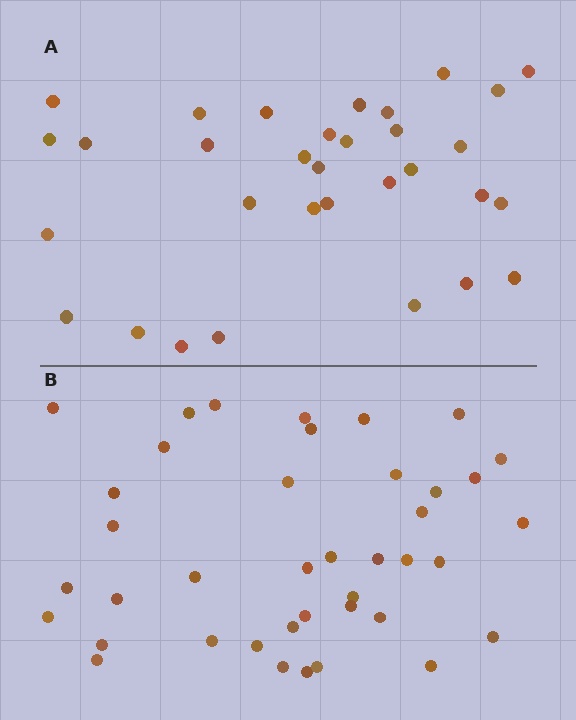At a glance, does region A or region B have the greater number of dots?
Region B (the bottom region) has more dots.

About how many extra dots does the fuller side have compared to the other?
Region B has roughly 8 or so more dots than region A.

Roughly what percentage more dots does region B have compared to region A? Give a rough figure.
About 25% more.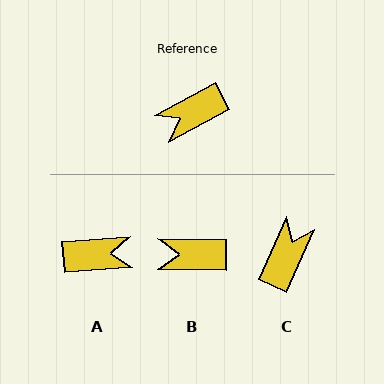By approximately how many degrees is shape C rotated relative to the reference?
Approximately 142 degrees clockwise.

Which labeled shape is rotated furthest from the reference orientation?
A, about 156 degrees away.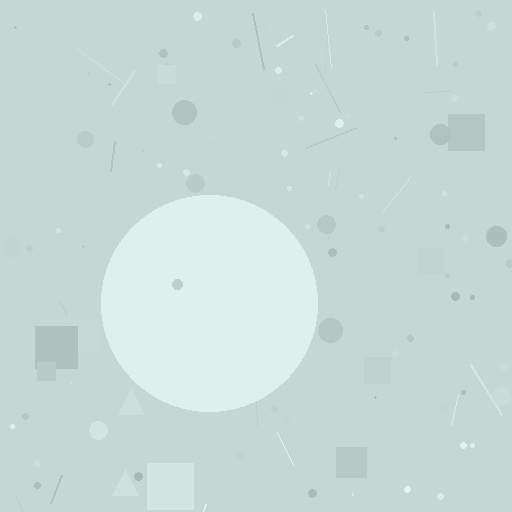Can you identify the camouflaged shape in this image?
The camouflaged shape is a circle.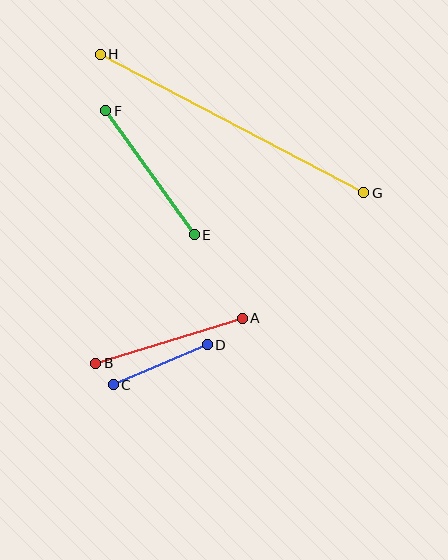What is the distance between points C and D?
The distance is approximately 102 pixels.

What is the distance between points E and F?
The distance is approximately 153 pixels.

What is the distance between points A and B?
The distance is approximately 153 pixels.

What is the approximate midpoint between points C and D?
The midpoint is at approximately (160, 365) pixels.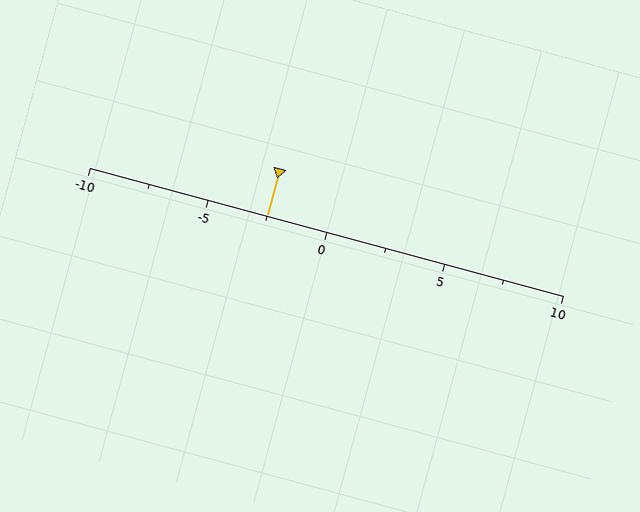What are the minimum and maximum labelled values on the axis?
The axis runs from -10 to 10.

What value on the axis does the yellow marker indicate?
The marker indicates approximately -2.5.